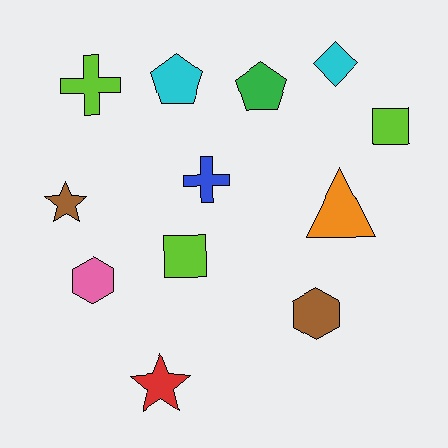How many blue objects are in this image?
There is 1 blue object.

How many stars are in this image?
There are 2 stars.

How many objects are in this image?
There are 12 objects.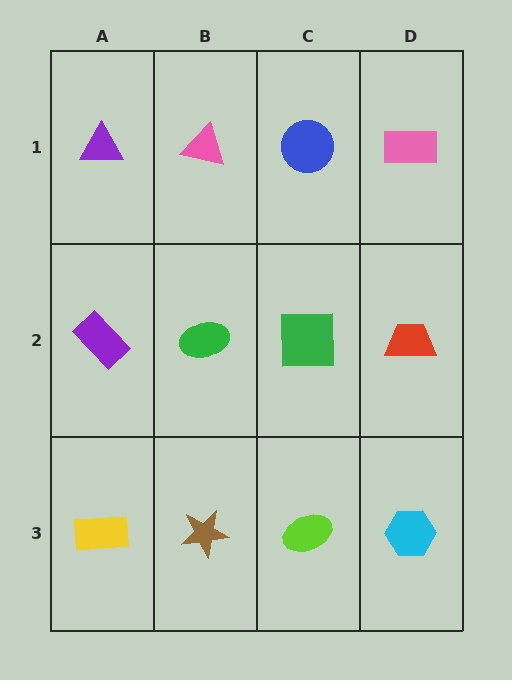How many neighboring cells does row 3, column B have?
3.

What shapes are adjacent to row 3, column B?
A green ellipse (row 2, column B), a yellow rectangle (row 3, column A), a lime ellipse (row 3, column C).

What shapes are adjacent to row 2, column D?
A pink rectangle (row 1, column D), a cyan hexagon (row 3, column D), a green square (row 2, column C).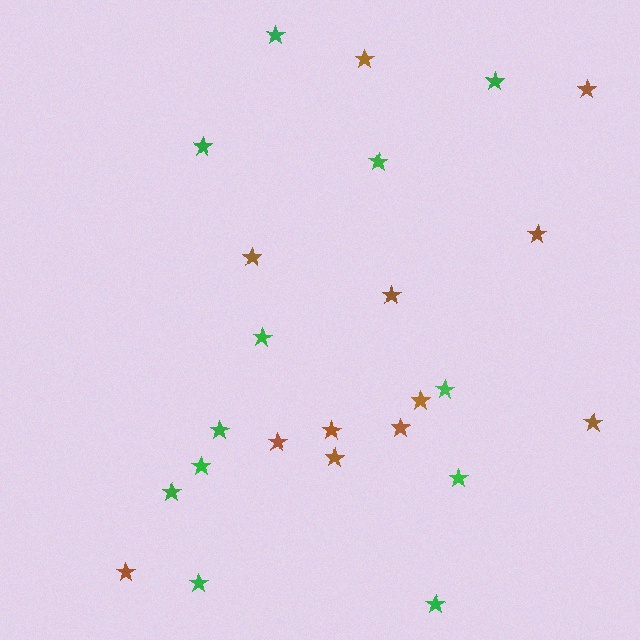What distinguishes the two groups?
There are 2 groups: one group of green stars (12) and one group of brown stars (12).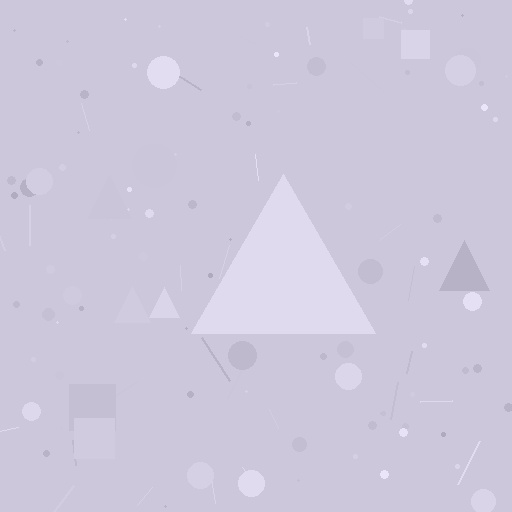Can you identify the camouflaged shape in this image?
The camouflaged shape is a triangle.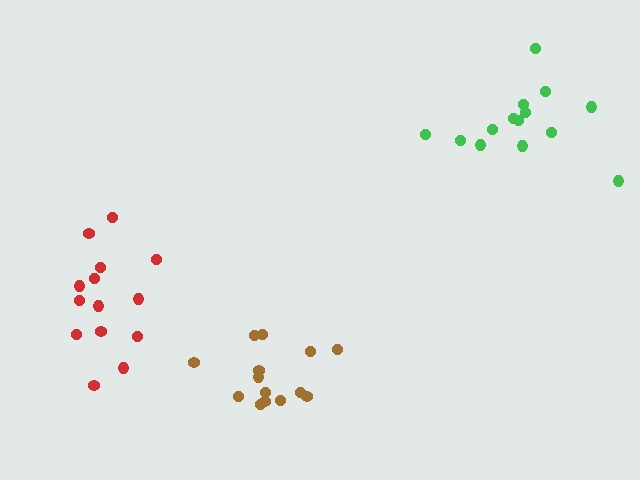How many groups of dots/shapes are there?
There are 3 groups.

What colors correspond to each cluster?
The clusters are colored: brown, red, green.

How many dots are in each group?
Group 1: 14 dots, Group 2: 14 dots, Group 3: 14 dots (42 total).